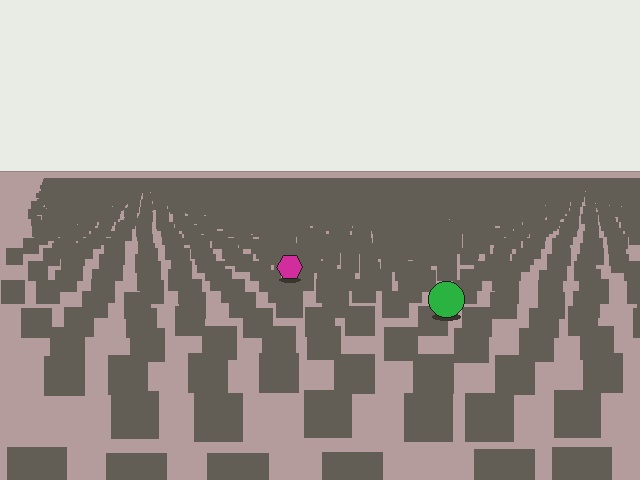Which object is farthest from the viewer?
The magenta hexagon is farthest from the viewer. It appears smaller and the ground texture around it is denser.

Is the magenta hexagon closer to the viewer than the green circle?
No. The green circle is closer — you can tell from the texture gradient: the ground texture is coarser near it.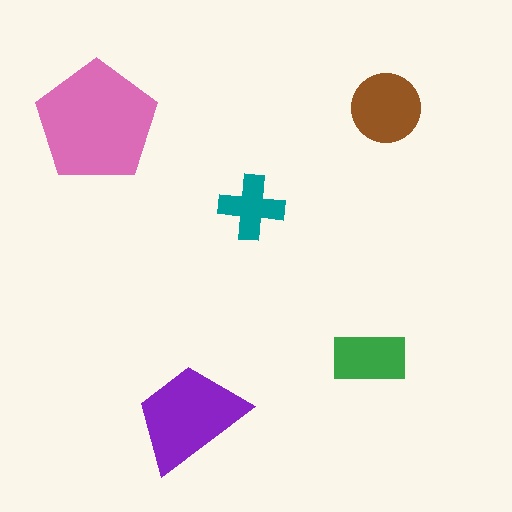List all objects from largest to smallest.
The pink pentagon, the purple trapezoid, the brown circle, the green rectangle, the teal cross.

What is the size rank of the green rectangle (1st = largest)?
4th.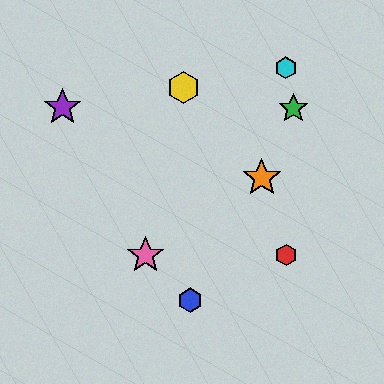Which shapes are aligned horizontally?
The red hexagon, the pink star are aligned horizontally.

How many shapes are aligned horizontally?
2 shapes (the red hexagon, the pink star) are aligned horizontally.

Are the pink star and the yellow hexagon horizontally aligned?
No, the pink star is at y≈255 and the yellow hexagon is at y≈87.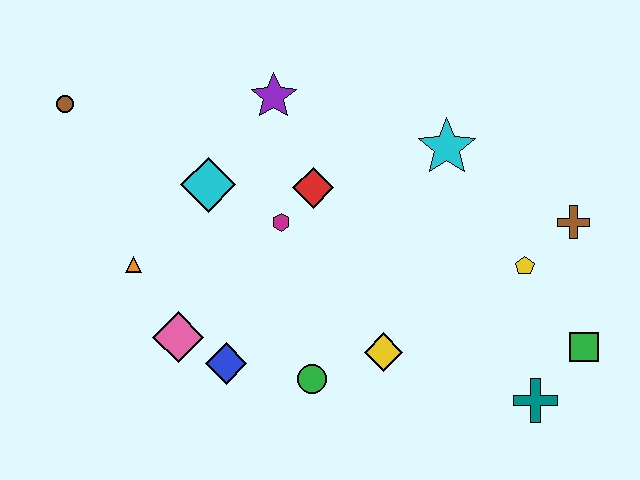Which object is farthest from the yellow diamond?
The brown circle is farthest from the yellow diamond.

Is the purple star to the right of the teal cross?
No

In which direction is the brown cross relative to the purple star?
The brown cross is to the right of the purple star.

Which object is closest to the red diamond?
The magenta hexagon is closest to the red diamond.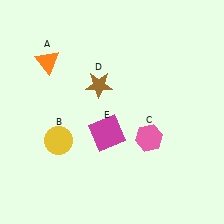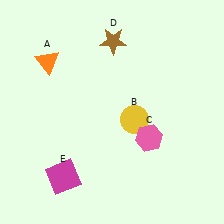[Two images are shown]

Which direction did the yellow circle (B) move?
The yellow circle (B) moved right.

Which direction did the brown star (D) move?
The brown star (D) moved up.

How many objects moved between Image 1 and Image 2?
3 objects moved between the two images.